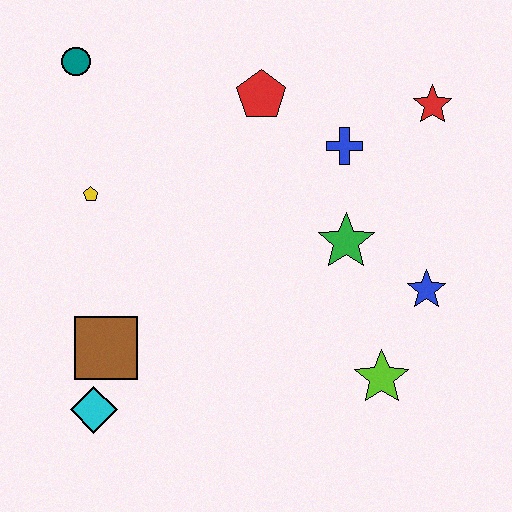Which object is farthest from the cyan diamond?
The red star is farthest from the cyan diamond.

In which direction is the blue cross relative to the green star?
The blue cross is above the green star.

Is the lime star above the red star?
No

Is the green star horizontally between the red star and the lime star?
No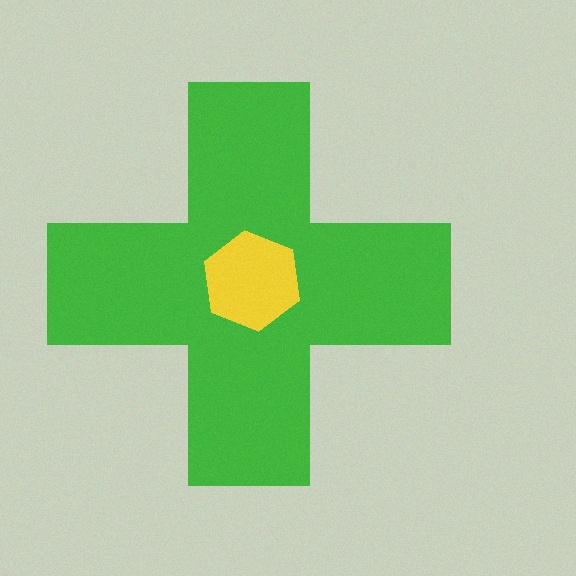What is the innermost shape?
The yellow hexagon.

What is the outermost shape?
The green cross.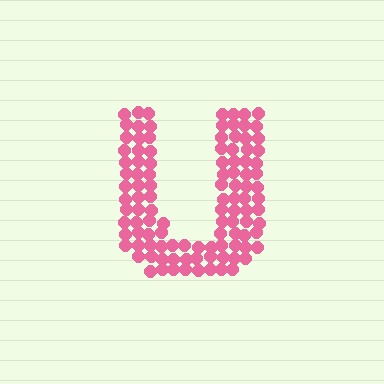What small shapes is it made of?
It is made of small circles.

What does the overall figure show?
The overall figure shows the letter U.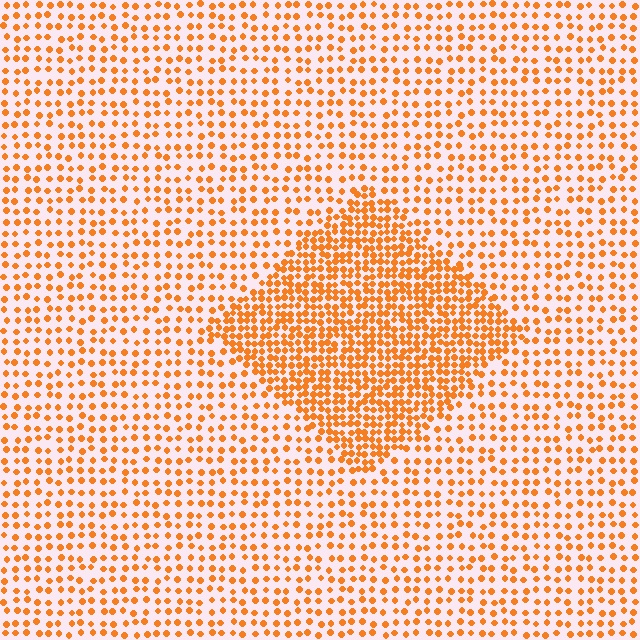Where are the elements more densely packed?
The elements are more densely packed inside the diamond boundary.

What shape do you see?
I see a diamond.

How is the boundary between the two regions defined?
The boundary is defined by a change in element density (approximately 2.2x ratio). All elements are the same color, size, and shape.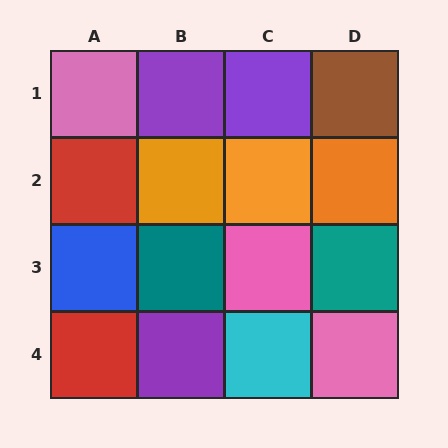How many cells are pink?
3 cells are pink.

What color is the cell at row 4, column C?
Cyan.